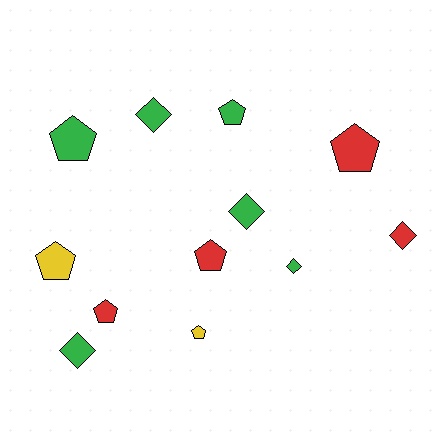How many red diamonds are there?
There is 1 red diamond.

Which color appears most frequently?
Green, with 6 objects.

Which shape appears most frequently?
Pentagon, with 7 objects.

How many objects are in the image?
There are 12 objects.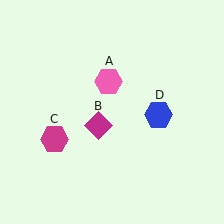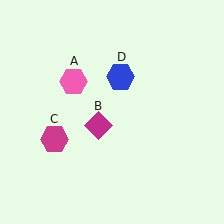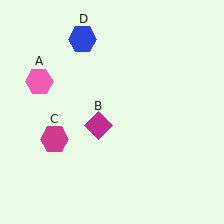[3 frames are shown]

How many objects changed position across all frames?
2 objects changed position: pink hexagon (object A), blue hexagon (object D).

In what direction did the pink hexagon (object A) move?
The pink hexagon (object A) moved left.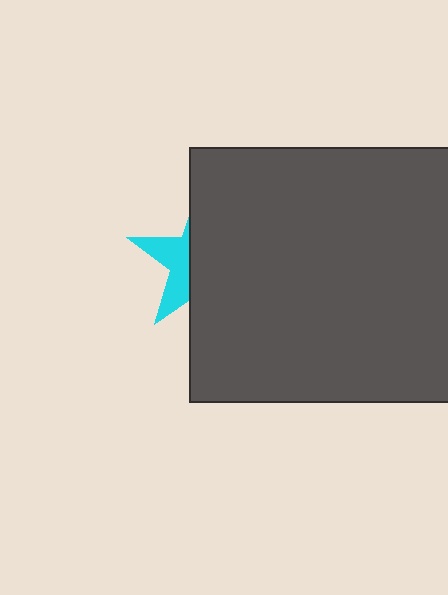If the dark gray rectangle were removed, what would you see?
You would see the complete cyan star.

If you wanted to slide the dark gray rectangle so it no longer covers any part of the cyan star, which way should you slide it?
Slide it right — that is the most direct way to separate the two shapes.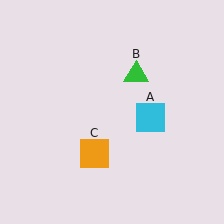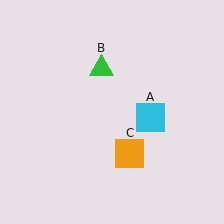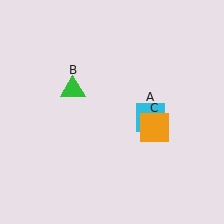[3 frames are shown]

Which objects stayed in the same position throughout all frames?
Cyan square (object A) remained stationary.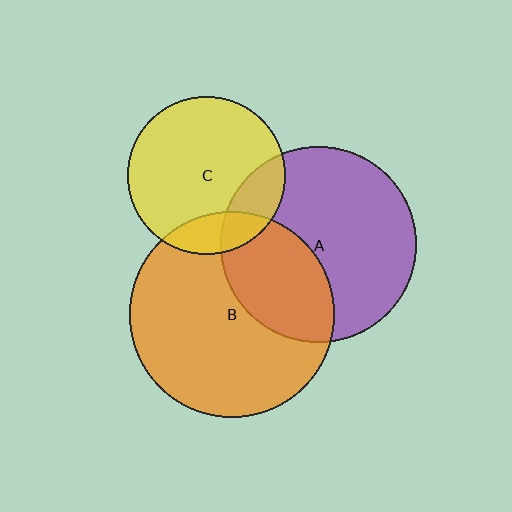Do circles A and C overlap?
Yes.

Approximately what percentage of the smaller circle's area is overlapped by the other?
Approximately 20%.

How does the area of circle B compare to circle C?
Approximately 1.7 times.